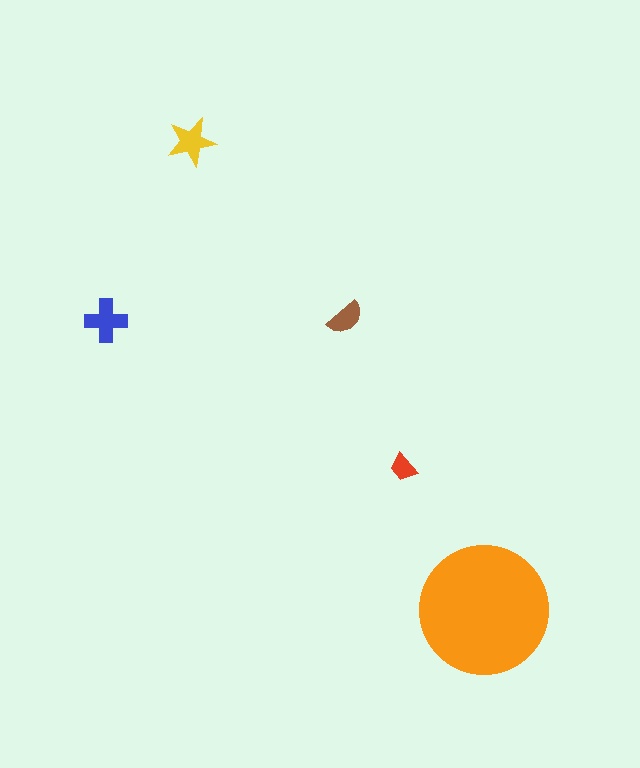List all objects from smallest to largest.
The red trapezoid, the brown semicircle, the yellow star, the blue cross, the orange circle.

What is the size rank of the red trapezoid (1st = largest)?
5th.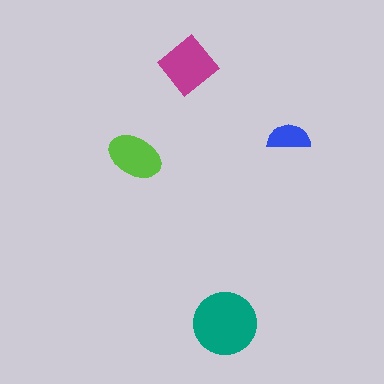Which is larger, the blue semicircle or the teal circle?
The teal circle.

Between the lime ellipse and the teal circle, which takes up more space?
The teal circle.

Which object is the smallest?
The blue semicircle.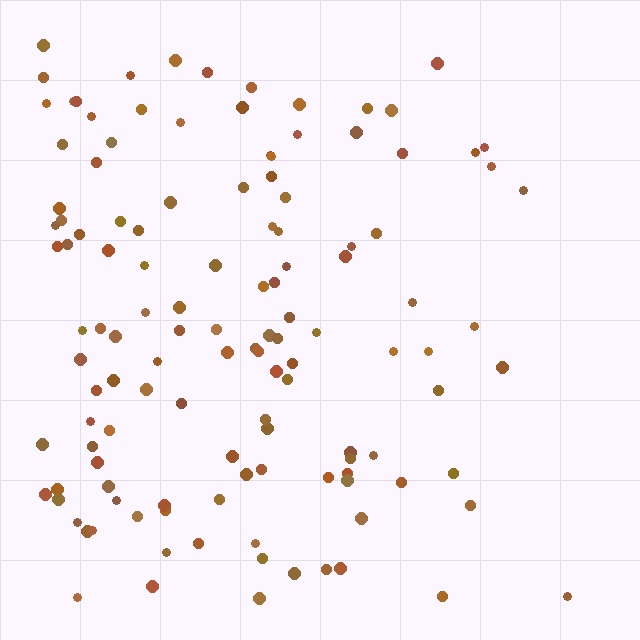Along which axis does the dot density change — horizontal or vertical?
Horizontal.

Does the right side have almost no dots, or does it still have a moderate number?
Still a moderate number, just noticeably fewer than the left.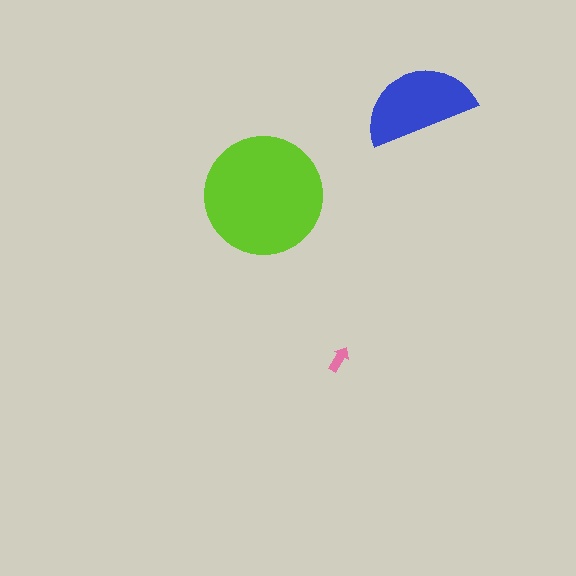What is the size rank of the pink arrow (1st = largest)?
3rd.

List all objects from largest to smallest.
The lime circle, the blue semicircle, the pink arrow.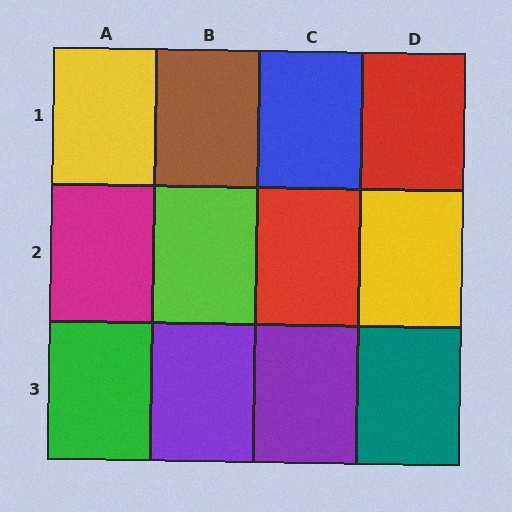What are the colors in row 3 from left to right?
Green, purple, purple, teal.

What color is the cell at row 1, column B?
Brown.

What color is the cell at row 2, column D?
Yellow.